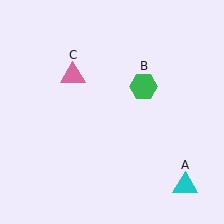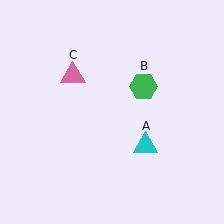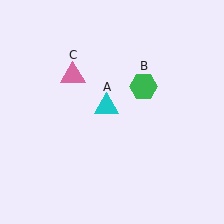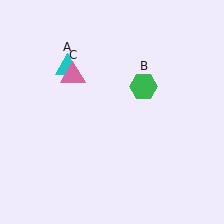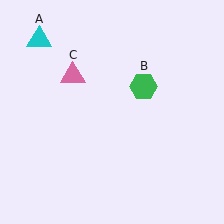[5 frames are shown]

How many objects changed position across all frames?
1 object changed position: cyan triangle (object A).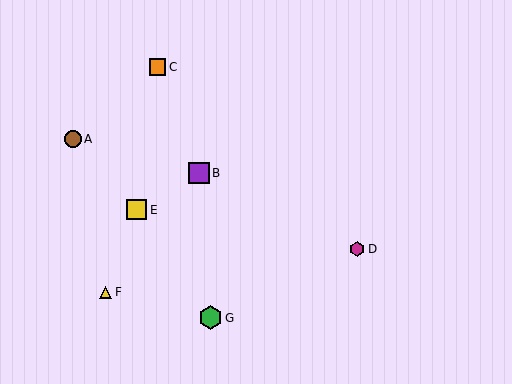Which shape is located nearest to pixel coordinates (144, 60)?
The orange square (labeled C) at (158, 67) is nearest to that location.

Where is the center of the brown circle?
The center of the brown circle is at (73, 139).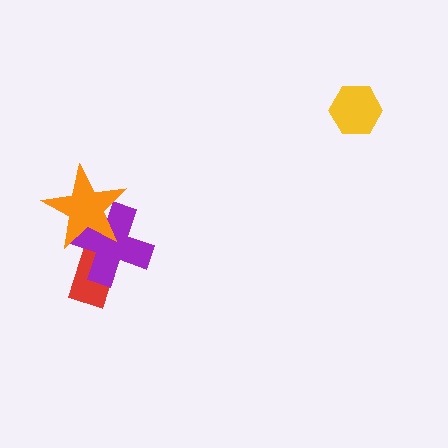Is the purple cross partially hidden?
Yes, it is partially covered by another shape.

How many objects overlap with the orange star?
2 objects overlap with the orange star.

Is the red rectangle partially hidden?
Yes, it is partially covered by another shape.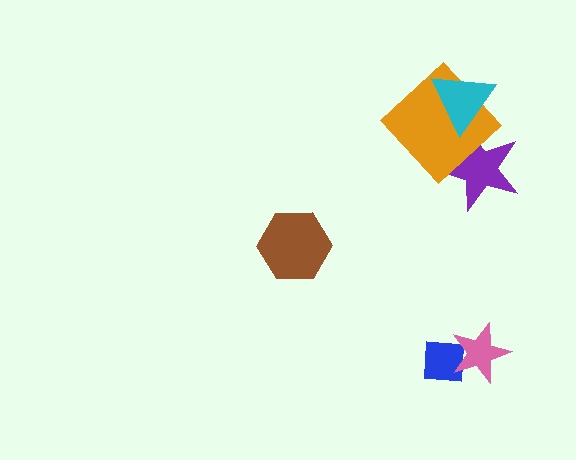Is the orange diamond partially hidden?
Yes, it is partially covered by another shape.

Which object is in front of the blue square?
The pink star is in front of the blue square.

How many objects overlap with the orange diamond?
2 objects overlap with the orange diamond.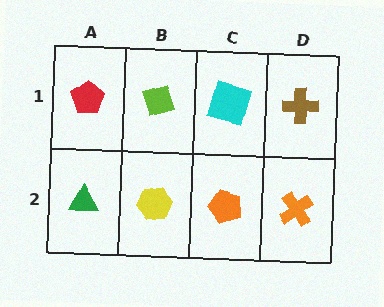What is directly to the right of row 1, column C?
A brown cross.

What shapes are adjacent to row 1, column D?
An orange cross (row 2, column D), a cyan square (row 1, column C).